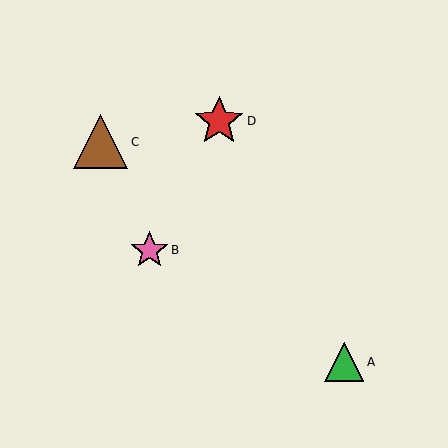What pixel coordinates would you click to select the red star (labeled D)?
Click at (219, 121) to select the red star D.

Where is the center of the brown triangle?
The center of the brown triangle is at (101, 142).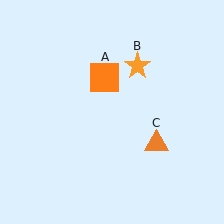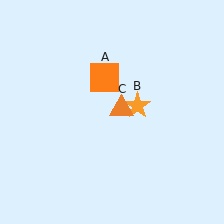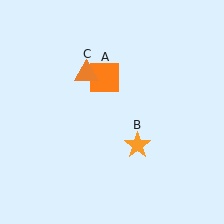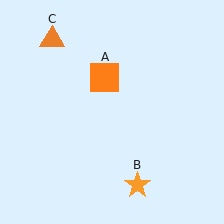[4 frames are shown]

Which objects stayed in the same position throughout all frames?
Orange square (object A) remained stationary.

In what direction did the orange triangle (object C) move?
The orange triangle (object C) moved up and to the left.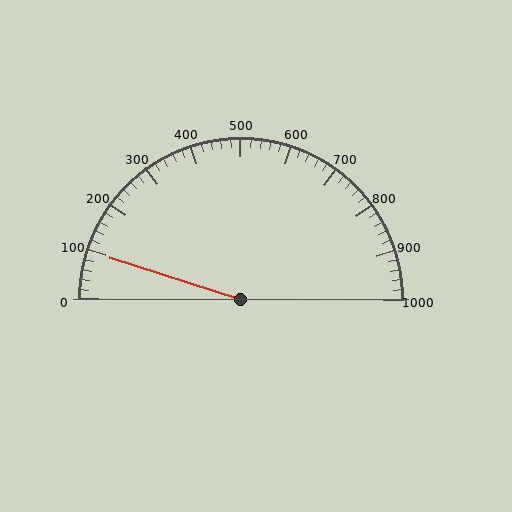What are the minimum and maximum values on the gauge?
The gauge ranges from 0 to 1000.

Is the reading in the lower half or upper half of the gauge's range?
The reading is in the lower half of the range (0 to 1000).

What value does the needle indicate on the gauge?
The needle indicates approximately 100.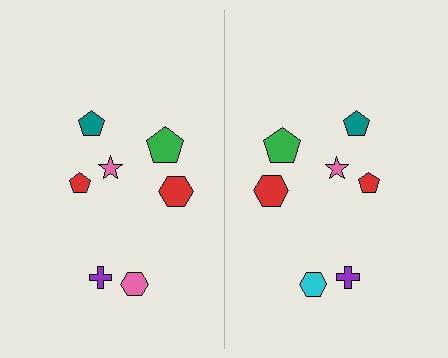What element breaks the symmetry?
The cyan hexagon on the right side breaks the symmetry — its mirror counterpart is pink.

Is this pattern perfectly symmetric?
No, the pattern is not perfectly symmetric. The cyan hexagon on the right side breaks the symmetry — its mirror counterpart is pink.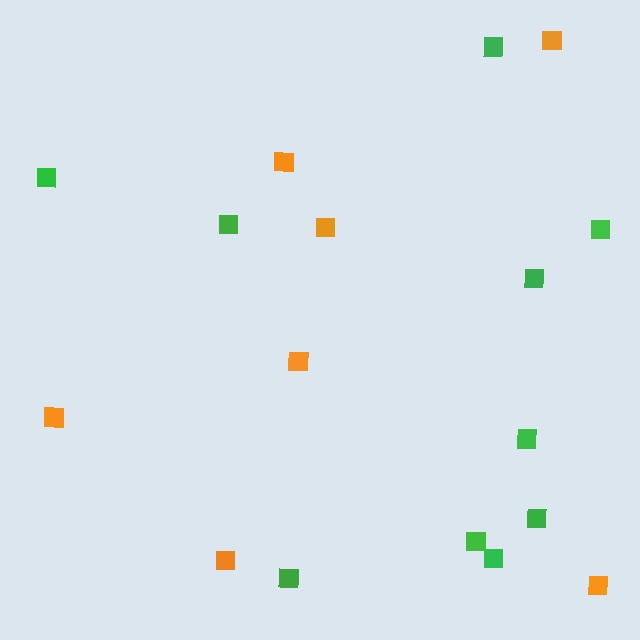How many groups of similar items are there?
There are 2 groups: one group of green squares (10) and one group of orange squares (7).